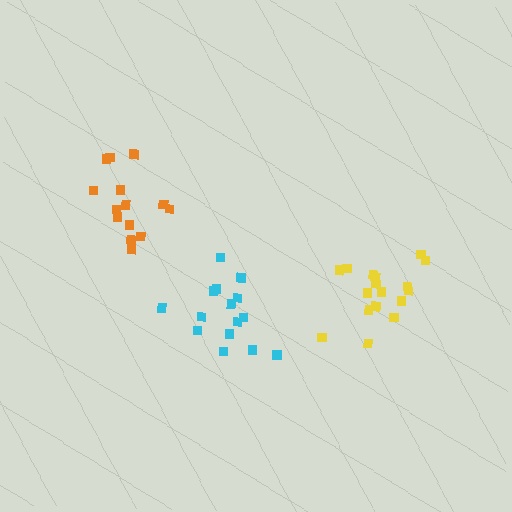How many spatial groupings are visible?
There are 3 spatial groupings.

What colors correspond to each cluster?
The clusters are colored: yellow, cyan, orange.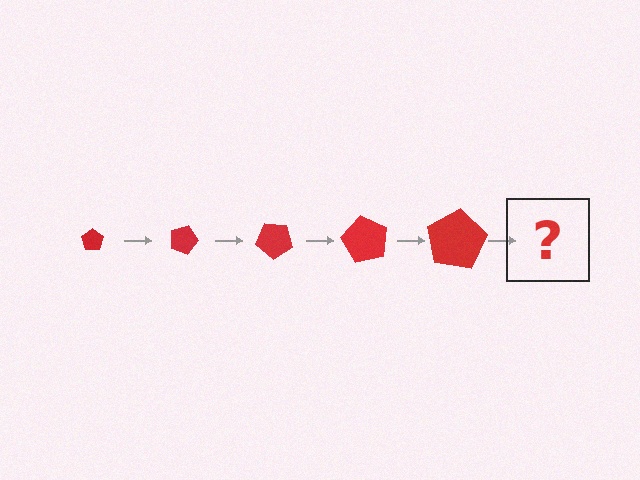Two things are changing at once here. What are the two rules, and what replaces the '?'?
The two rules are that the pentagon grows larger each step and it rotates 20 degrees each step. The '?' should be a pentagon, larger than the previous one and rotated 100 degrees from the start.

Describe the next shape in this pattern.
It should be a pentagon, larger than the previous one and rotated 100 degrees from the start.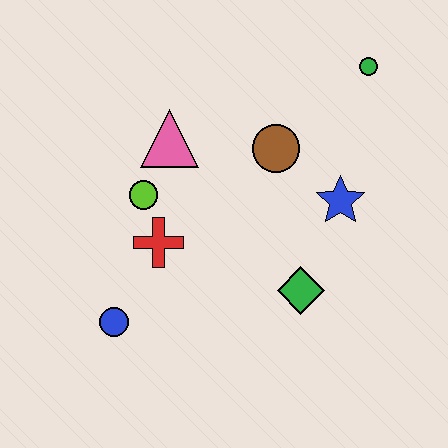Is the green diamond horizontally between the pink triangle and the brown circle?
No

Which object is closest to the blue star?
The brown circle is closest to the blue star.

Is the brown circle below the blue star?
No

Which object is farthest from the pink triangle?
The green circle is farthest from the pink triangle.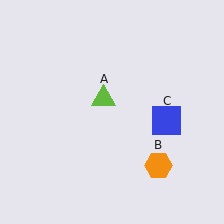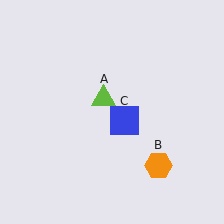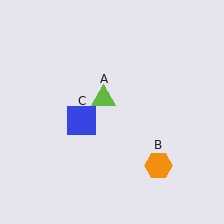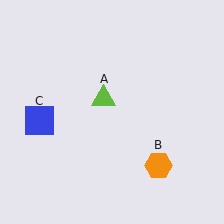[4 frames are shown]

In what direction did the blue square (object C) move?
The blue square (object C) moved left.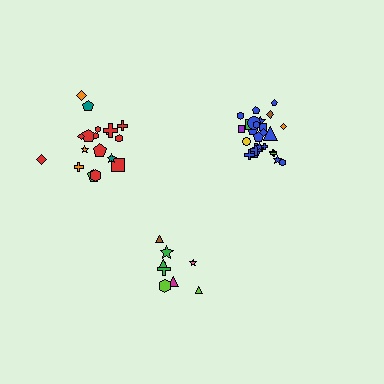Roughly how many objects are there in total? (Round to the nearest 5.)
Roughly 50 objects in total.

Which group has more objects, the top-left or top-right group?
The top-right group.